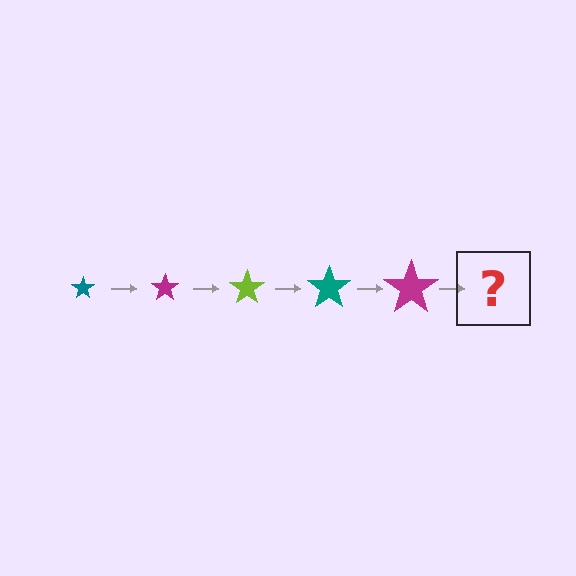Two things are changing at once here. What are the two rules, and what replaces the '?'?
The two rules are that the star grows larger each step and the color cycles through teal, magenta, and lime. The '?' should be a lime star, larger than the previous one.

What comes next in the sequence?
The next element should be a lime star, larger than the previous one.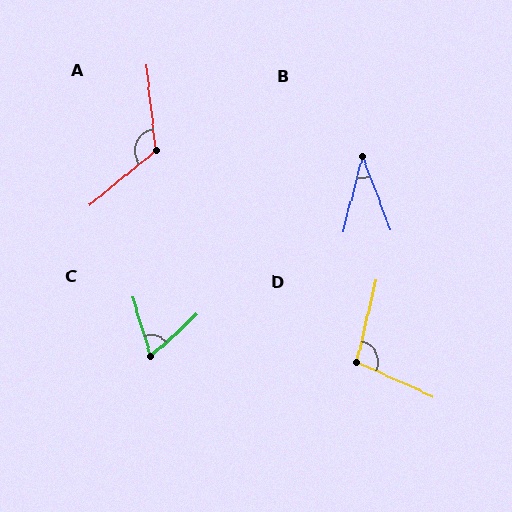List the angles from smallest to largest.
B (35°), C (64°), D (101°), A (123°).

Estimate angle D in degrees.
Approximately 101 degrees.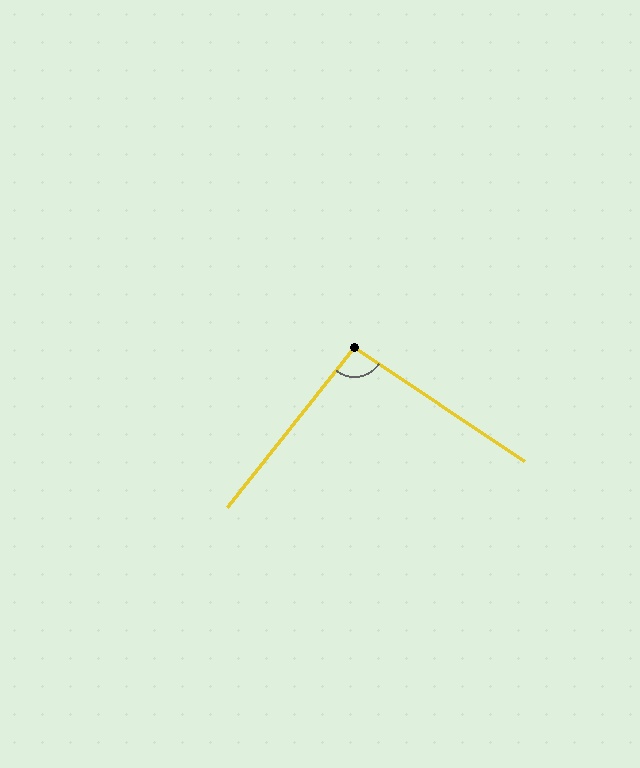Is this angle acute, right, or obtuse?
It is approximately a right angle.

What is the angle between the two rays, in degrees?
Approximately 95 degrees.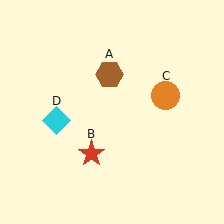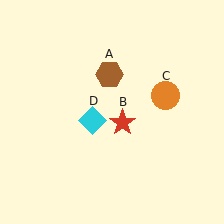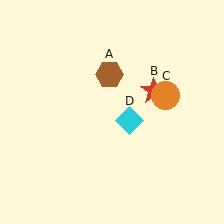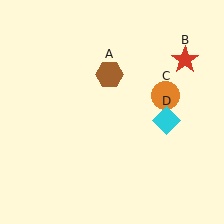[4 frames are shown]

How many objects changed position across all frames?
2 objects changed position: red star (object B), cyan diamond (object D).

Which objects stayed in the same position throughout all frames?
Brown hexagon (object A) and orange circle (object C) remained stationary.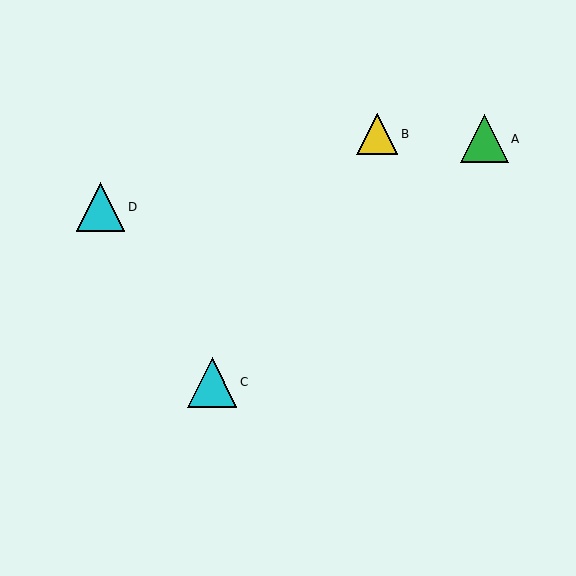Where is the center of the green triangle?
The center of the green triangle is at (484, 139).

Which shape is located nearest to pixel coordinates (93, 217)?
The cyan triangle (labeled D) at (101, 207) is nearest to that location.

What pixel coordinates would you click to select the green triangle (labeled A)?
Click at (484, 139) to select the green triangle A.